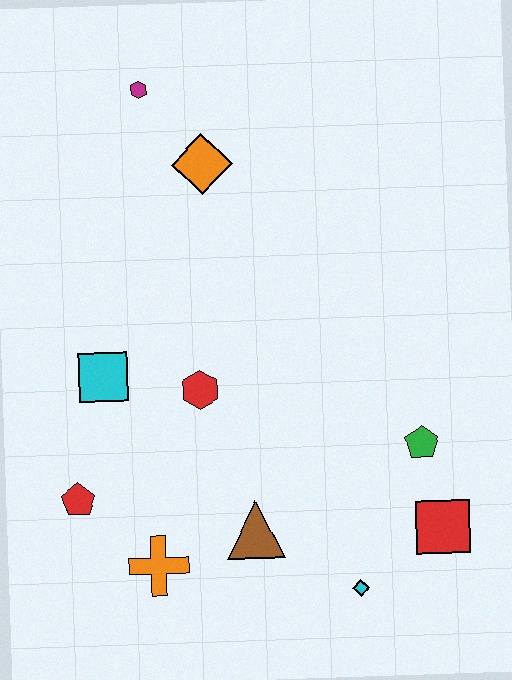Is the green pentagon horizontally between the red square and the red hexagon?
Yes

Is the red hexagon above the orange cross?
Yes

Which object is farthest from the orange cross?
The magenta hexagon is farthest from the orange cross.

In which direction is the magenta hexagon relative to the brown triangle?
The magenta hexagon is above the brown triangle.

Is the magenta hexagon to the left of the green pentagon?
Yes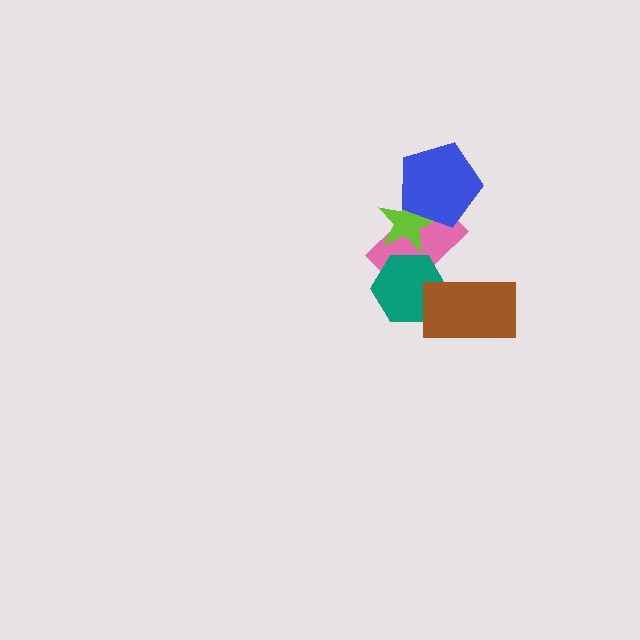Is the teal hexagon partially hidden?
Yes, it is partially covered by another shape.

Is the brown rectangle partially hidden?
No, no other shape covers it.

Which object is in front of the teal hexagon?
The brown rectangle is in front of the teal hexagon.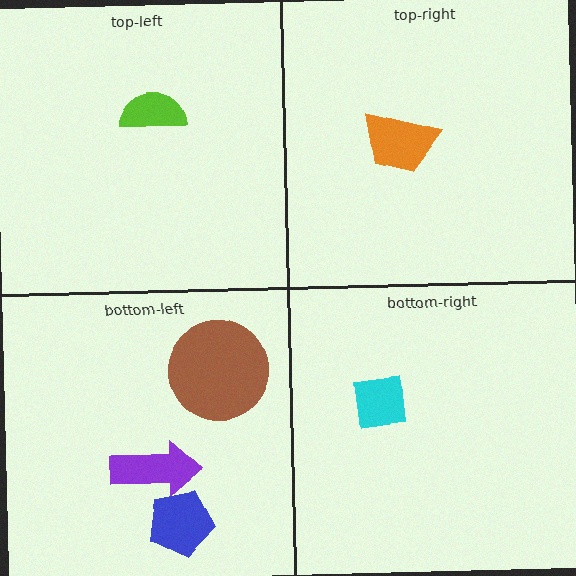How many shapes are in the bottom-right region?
1.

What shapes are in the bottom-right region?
The cyan square.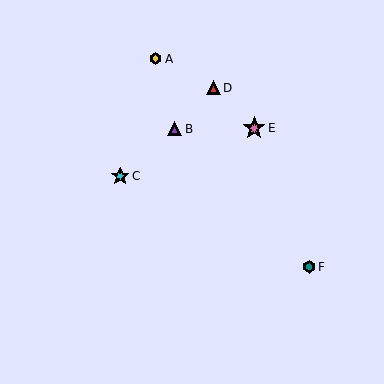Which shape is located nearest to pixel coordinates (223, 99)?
The red triangle (labeled D) at (214, 88) is nearest to that location.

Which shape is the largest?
The pink star (labeled E) is the largest.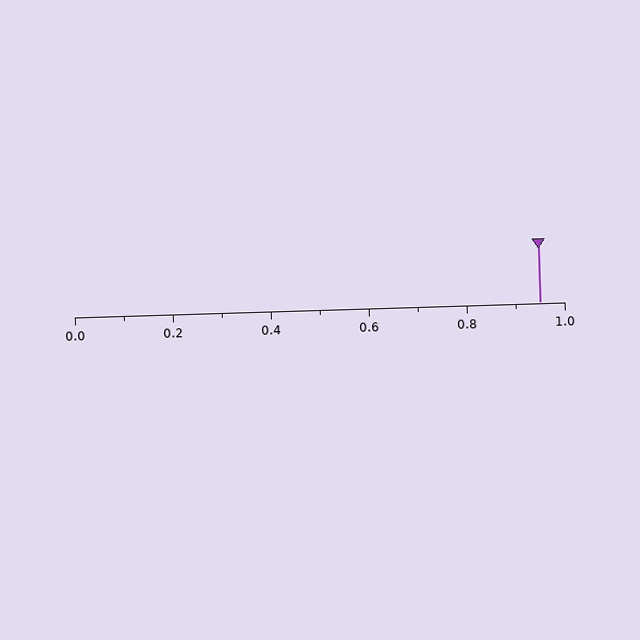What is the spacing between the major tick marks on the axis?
The major ticks are spaced 0.2 apart.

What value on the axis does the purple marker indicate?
The marker indicates approximately 0.95.